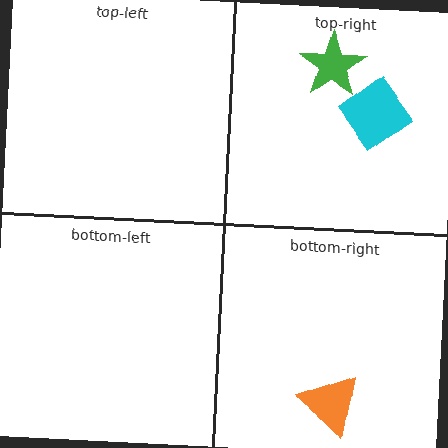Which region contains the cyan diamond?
The top-right region.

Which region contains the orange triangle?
The bottom-right region.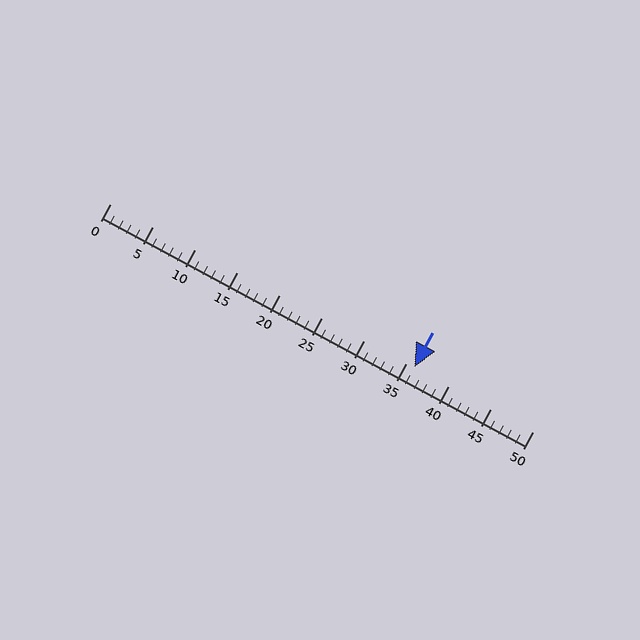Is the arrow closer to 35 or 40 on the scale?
The arrow is closer to 35.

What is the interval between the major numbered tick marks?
The major tick marks are spaced 5 units apart.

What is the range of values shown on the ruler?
The ruler shows values from 0 to 50.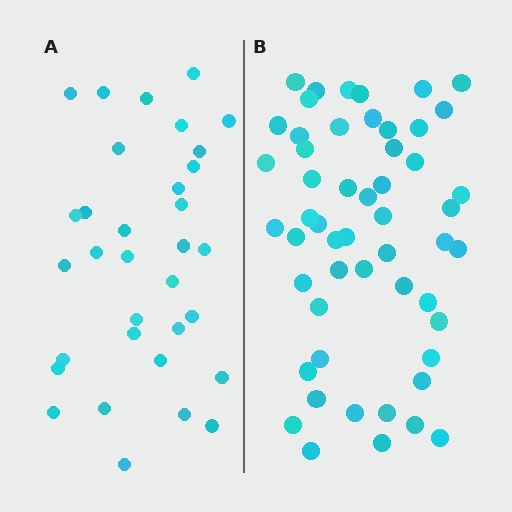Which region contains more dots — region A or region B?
Region B (the right region) has more dots.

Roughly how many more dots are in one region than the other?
Region B has approximately 20 more dots than region A.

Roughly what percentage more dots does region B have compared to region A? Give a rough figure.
About 60% more.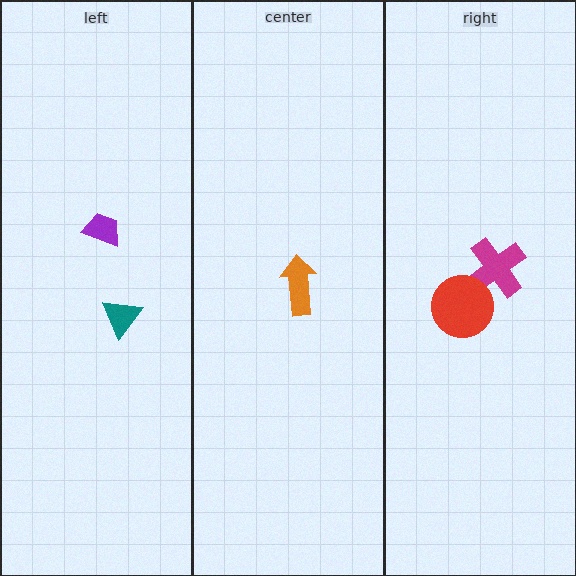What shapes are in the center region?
The orange arrow.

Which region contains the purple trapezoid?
The left region.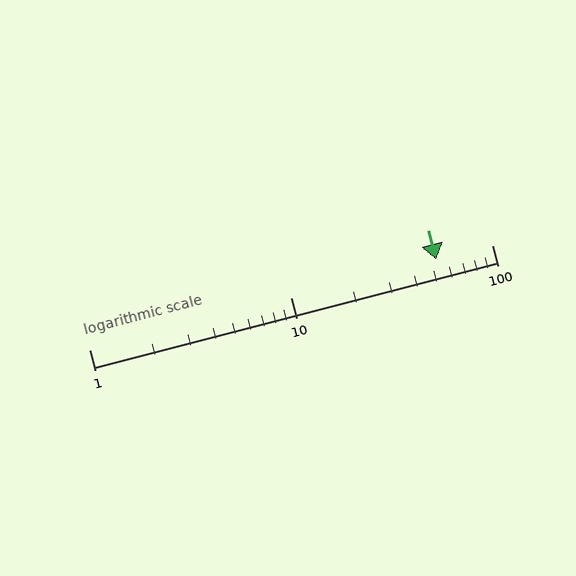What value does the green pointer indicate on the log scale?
The pointer indicates approximately 53.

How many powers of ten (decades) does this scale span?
The scale spans 2 decades, from 1 to 100.